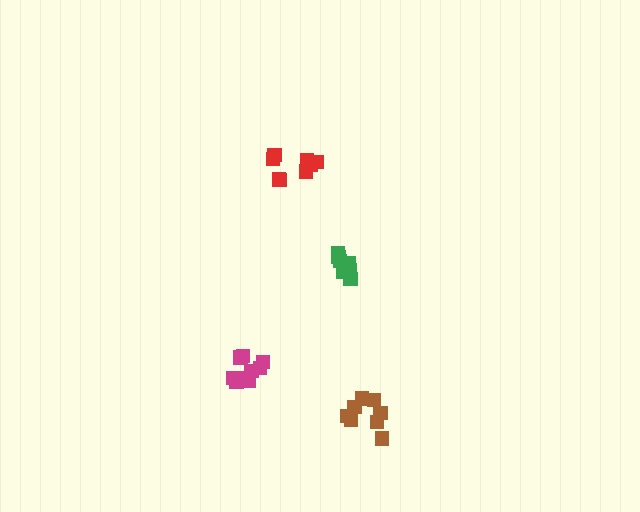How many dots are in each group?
Group 1: 10 dots, Group 2: 8 dots, Group 3: 8 dots, Group 4: 7 dots (33 total).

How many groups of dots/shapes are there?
There are 4 groups.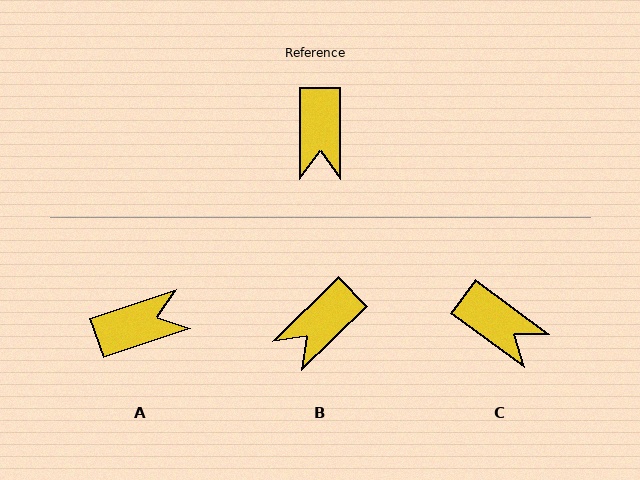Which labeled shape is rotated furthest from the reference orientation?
A, about 108 degrees away.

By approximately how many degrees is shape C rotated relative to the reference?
Approximately 53 degrees counter-clockwise.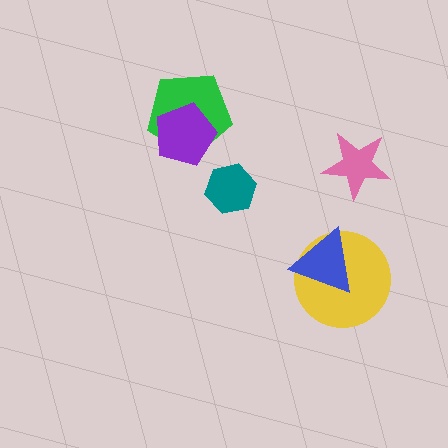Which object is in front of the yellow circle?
The blue triangle is in front of the yellow circle.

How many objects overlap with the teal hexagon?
0 objects overlap with the teal hexagon.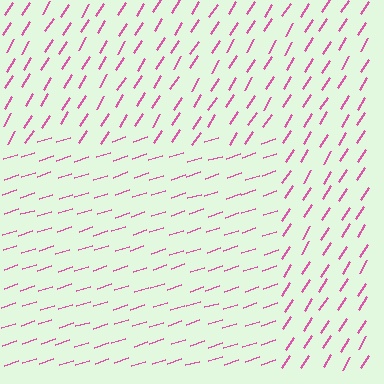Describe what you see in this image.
The image is filled with small pink line segments. A rectangle region in the image has lines oriented differently from the surrounding lines, creating a visible texture boundary.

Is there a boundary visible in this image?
Yes, there is a texture boundary formed by a change in line orientation.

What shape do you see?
I see a rectangle.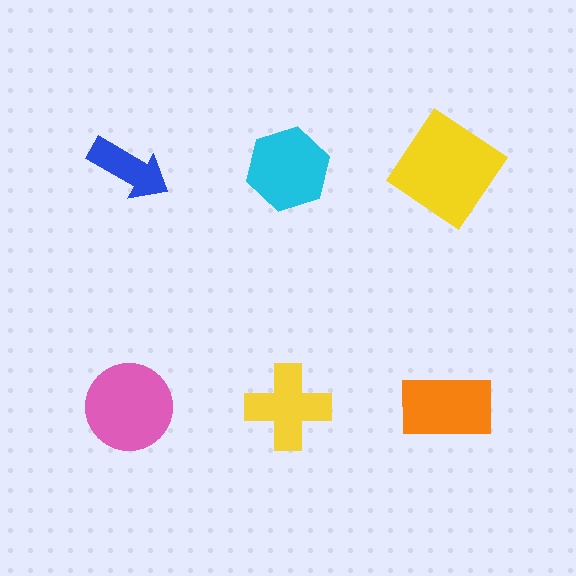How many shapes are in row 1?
3 shapes.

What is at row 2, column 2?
A yellow cross.